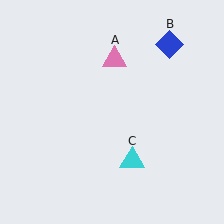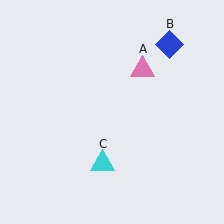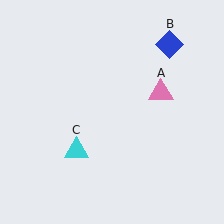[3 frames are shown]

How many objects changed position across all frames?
2 objects changed position: pink triangle (object A), cyan triangle (object C).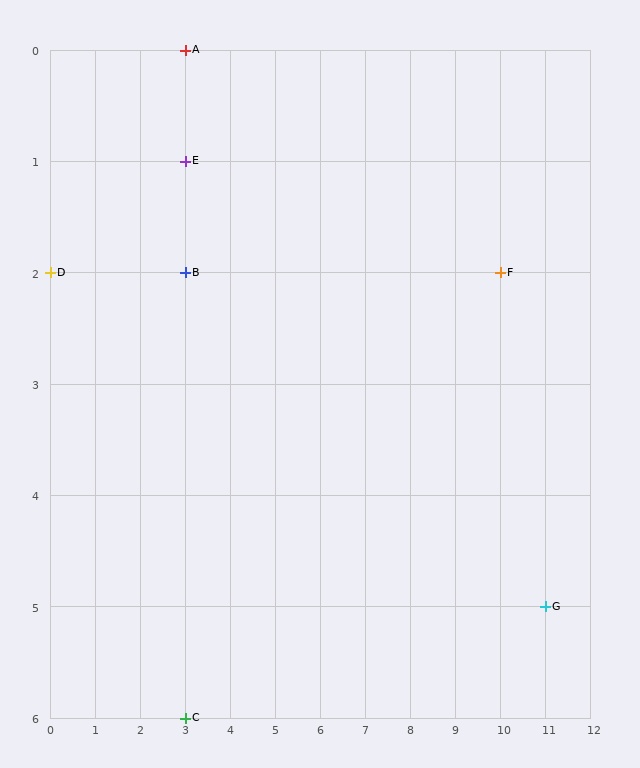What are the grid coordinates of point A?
Point A is at grid coordinates (3, 0).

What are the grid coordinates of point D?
Point D is at grid coordinates (0, 2).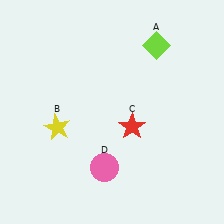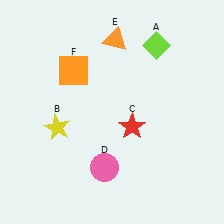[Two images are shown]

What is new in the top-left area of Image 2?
An orange square (F) was added in the top-left area of Image 2.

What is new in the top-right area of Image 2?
An orange triangle (E) was added in the top-right area of Image 2.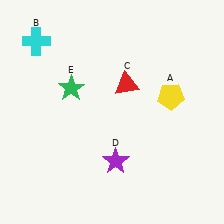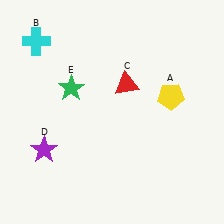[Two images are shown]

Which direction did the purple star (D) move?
The purple star (D) moved left.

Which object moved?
The purple star (D) moved left.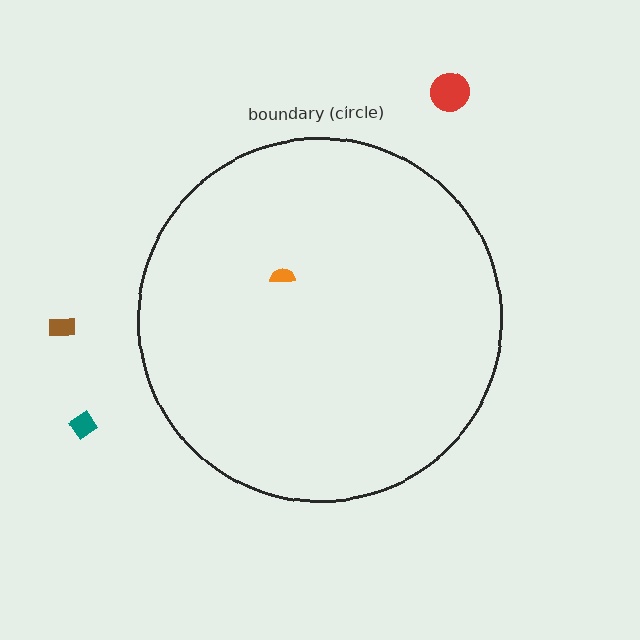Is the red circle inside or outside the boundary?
Outside.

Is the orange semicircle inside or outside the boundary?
Inside.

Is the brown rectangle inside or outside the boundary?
Outside.